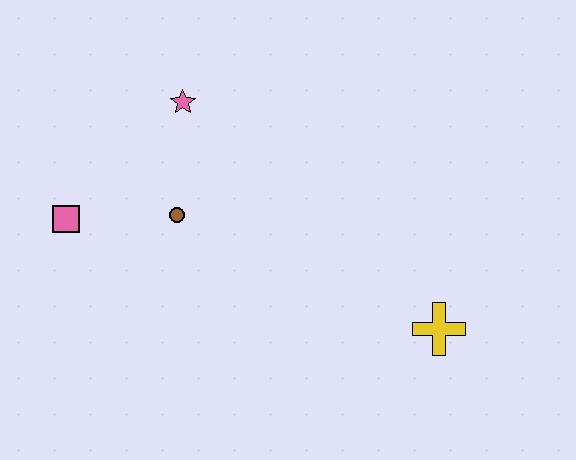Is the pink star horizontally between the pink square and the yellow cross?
Yes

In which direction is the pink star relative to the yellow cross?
The pink star is to the left of the yellow cross.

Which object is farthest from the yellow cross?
The pink square is farthest from the yellow cross.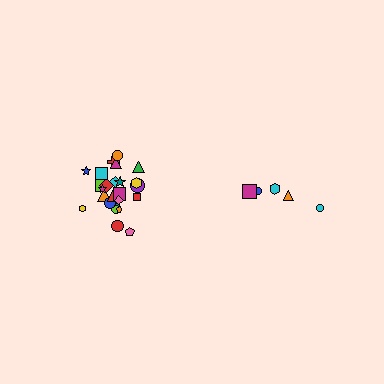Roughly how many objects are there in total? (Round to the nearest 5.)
Roughly 30 objects in total.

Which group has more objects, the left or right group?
The left group.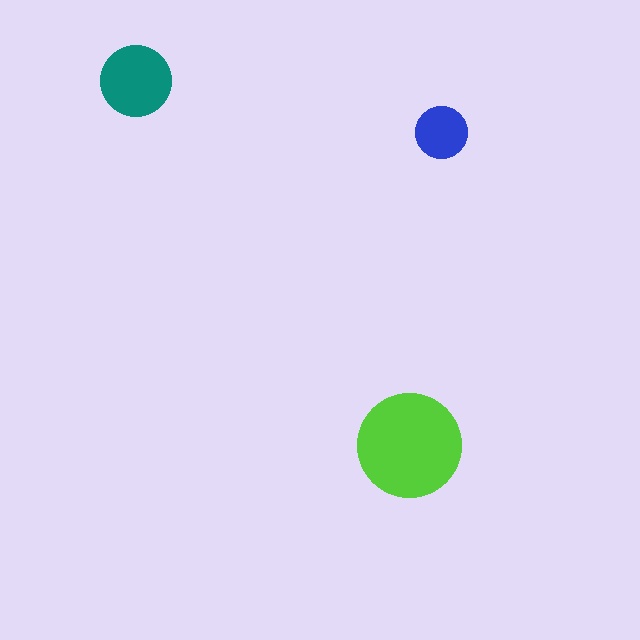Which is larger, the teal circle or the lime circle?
The lime one.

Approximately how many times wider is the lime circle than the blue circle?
About 2 times wider.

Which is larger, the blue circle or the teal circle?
The teal one.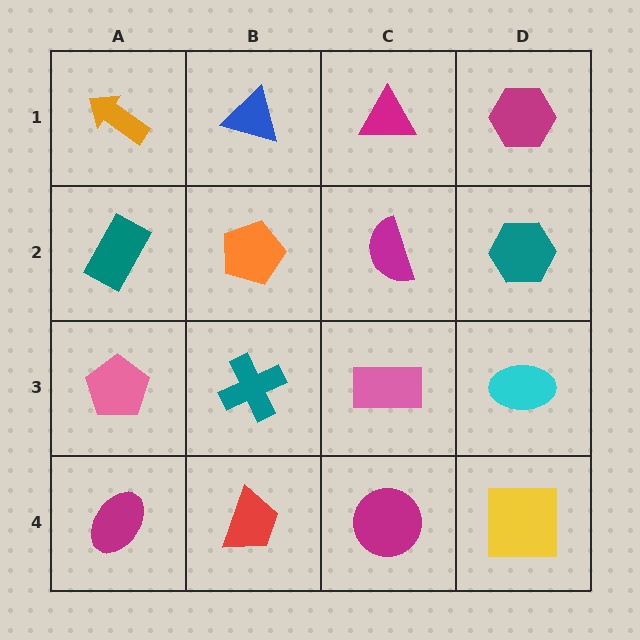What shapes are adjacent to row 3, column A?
A teal rectangle (row 2, column A), a magenta ellipse (row 4, column A), a teal cross (row 3, column B).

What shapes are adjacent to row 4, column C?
A pink rectangle (row 3, column C), a red trapezoid (row 4, column B), a yellow square (row 4, column D).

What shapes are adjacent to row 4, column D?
A cyan ellipse (row 3, column D), a magenta circle (row 4, column C).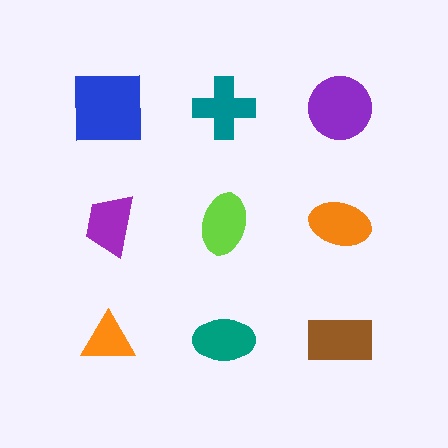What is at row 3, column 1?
An orange triangle.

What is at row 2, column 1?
A purple trapezoid.